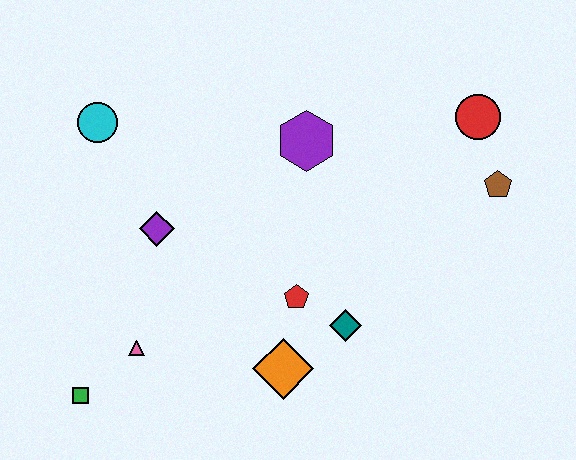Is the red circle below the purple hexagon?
No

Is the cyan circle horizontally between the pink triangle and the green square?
Yes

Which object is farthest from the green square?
The red circle is farthest from the green square.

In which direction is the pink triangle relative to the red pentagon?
The pink triangle is to the left of the red pentagon.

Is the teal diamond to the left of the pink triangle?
No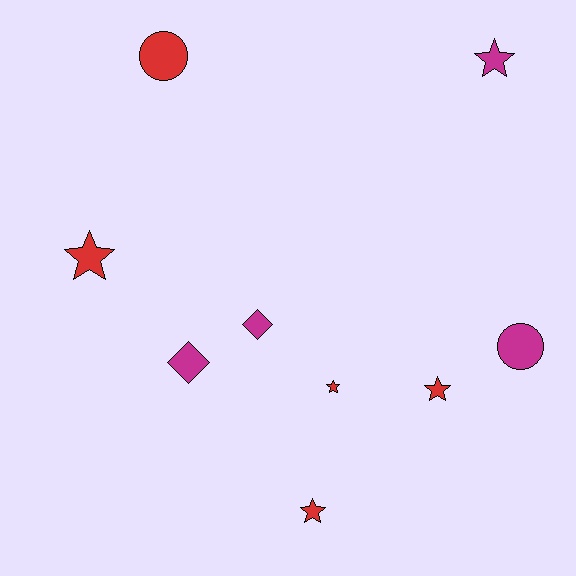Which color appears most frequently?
Red, with 5 objects.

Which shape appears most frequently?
Star, with 5 objects.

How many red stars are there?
There are 4 red stars.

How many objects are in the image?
There are 9 objects.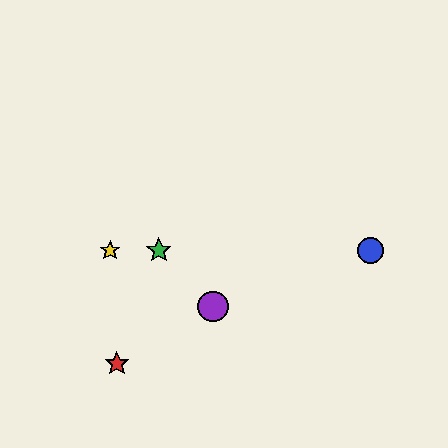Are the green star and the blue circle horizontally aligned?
Yes, both are at y≈250.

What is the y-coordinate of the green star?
The green star is at y≈250.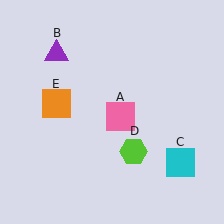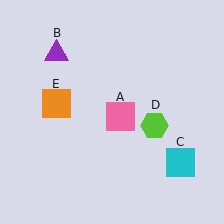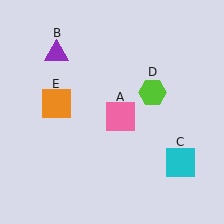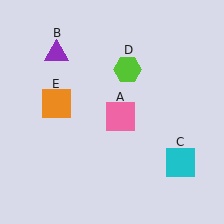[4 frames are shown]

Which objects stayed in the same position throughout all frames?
Pink square (object A) and purple triangle (object B) and cyan square (object C) and orange square (object E) remained stationary.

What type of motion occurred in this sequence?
The lime hexagon (object D) rotated counterclockwise around the center of the scene.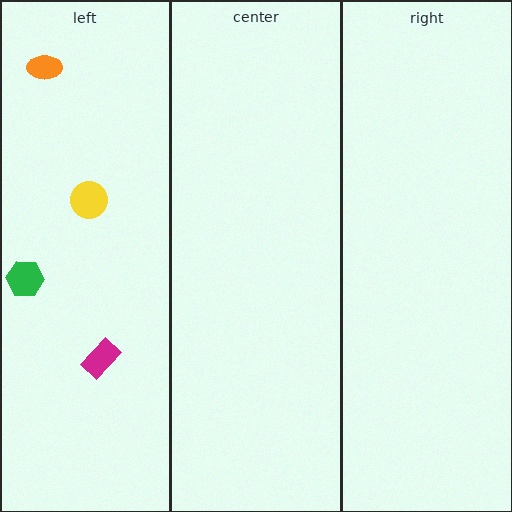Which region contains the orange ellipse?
The left region.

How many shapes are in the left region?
4.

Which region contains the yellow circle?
The left region.